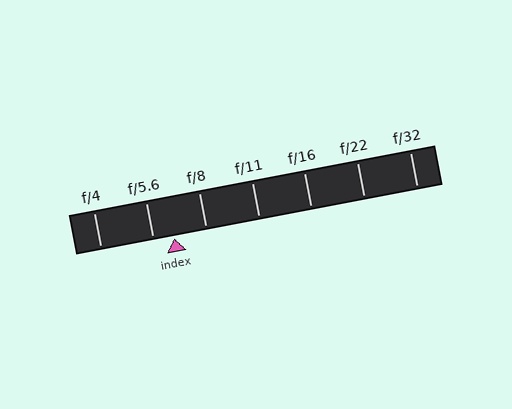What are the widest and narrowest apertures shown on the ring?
The widest aperture shown is f/4 and the narrowest is f/32.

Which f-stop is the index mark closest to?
The index mark is closest to f/5.6.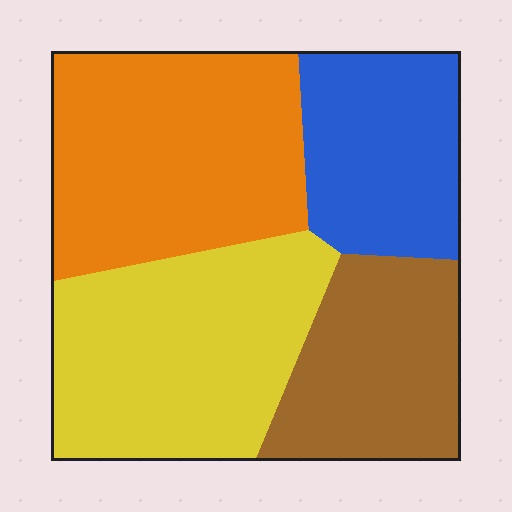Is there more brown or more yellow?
Yellow.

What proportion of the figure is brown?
Brown covers roughly 20% of the figure.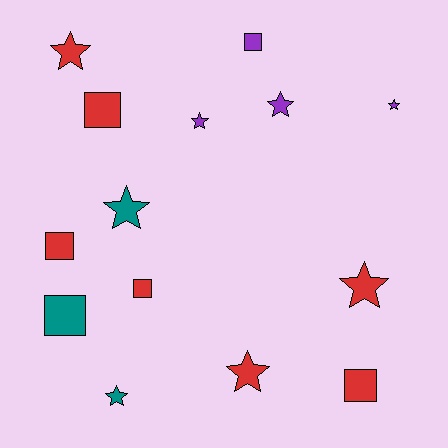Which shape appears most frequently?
Star, with 8 objects.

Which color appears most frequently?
Red, with 7 objects.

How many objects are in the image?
There are 14 objects.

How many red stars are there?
There are 3 red stars.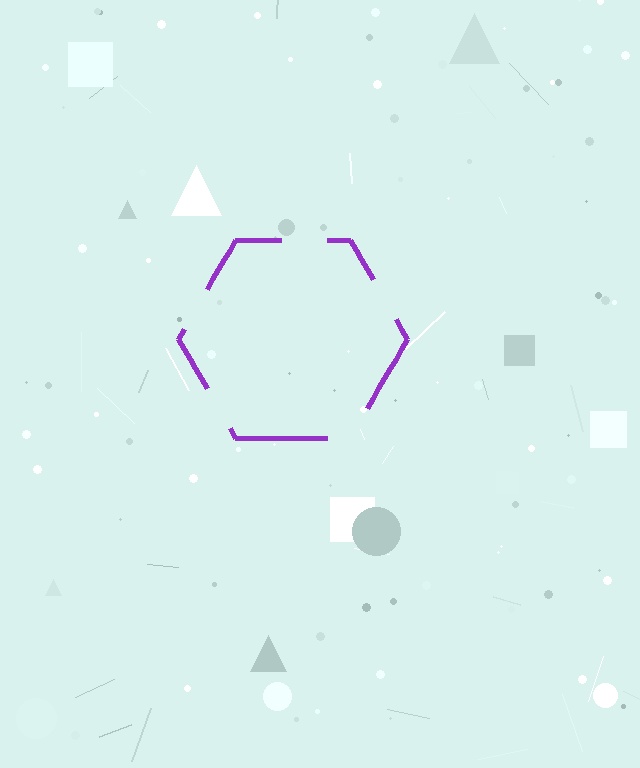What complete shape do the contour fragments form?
The contour fragments form a hexagon.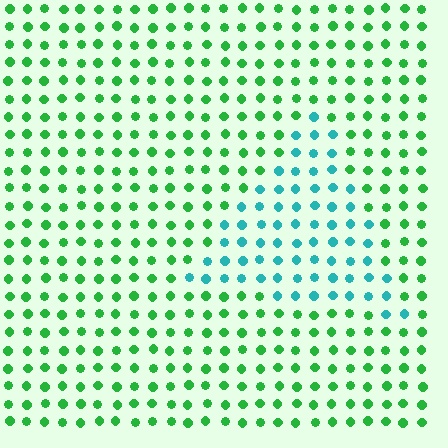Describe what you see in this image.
The image is filled with small green elements in a uniform arrangement. A triangle-shaped region is visible where the elements are tinted to a slightly different hue, forming a subtle color boundary.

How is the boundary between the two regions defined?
The boundary is defined purely by a slight shift in hue (about 50 degrees). Spacing, size, and orientation are identical on both sides.